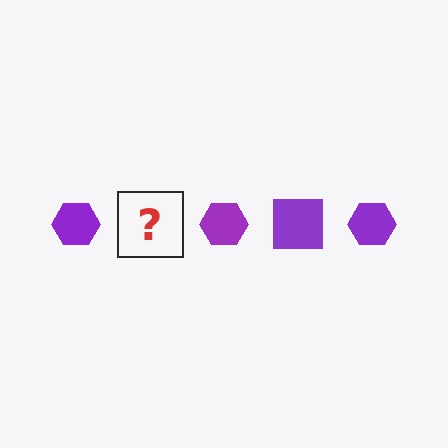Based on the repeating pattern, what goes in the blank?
The blank should be a purple square.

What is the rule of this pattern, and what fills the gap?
The rule is that the pattern cycles through hexagon, square shapes in purple. The gap should be filled with a purple square.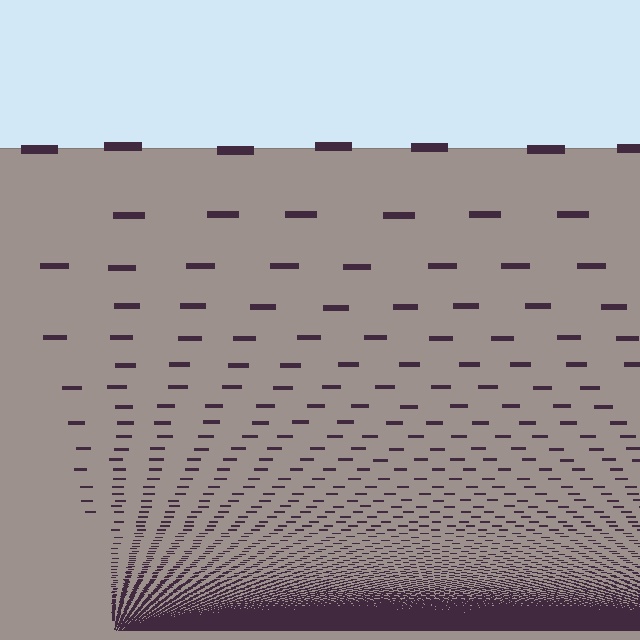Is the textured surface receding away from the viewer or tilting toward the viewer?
The surface appears to tilt toward the viewer. Texture elements get larger and sparser toward the top.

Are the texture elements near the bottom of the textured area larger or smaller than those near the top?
Smaller. The gradient is inverted — elements near the bottom are smaller and denser.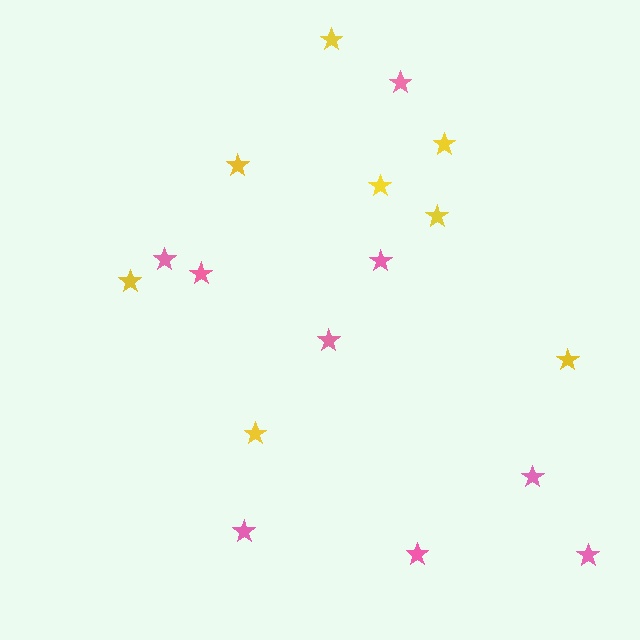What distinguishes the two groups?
There are 2 groups: one group of pink stars (9) and one group of yellow stars (8).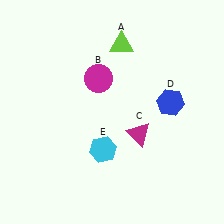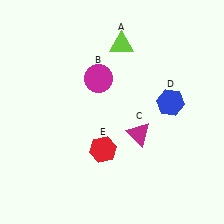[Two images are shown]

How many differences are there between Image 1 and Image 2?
There is 1 difference between the two images.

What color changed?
The hexagon (E) changed from cyan in Image 1 to red in Image 2.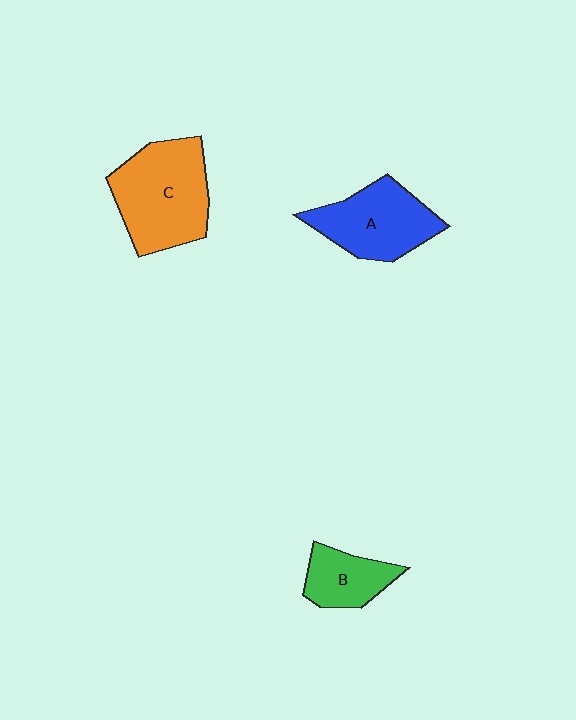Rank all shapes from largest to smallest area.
From largest to smallest: C (orange), A (blue), B (green).